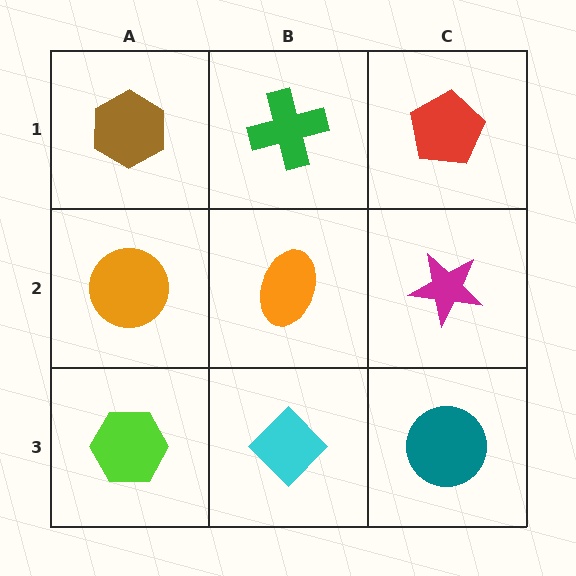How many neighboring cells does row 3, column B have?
3.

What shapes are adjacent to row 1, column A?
An orange circle (row 2, column A), a green cross (row 1, column B).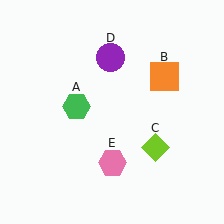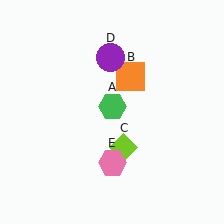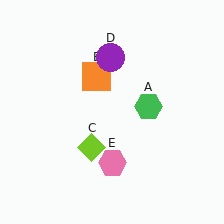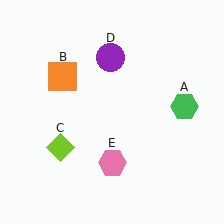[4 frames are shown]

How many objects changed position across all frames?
3 objects changed position: green hexagon (object A), orange square (object B), lime diamond (object C).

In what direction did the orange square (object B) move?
The orange square (object B) moved left.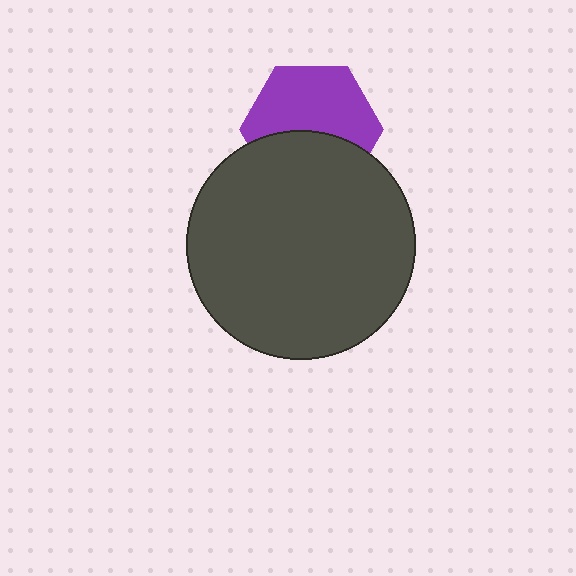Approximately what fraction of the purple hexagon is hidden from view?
Roughly 42% of the purple hexagon is hidden behind the dark gray circle.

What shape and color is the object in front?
The object in front is a dark gray circle.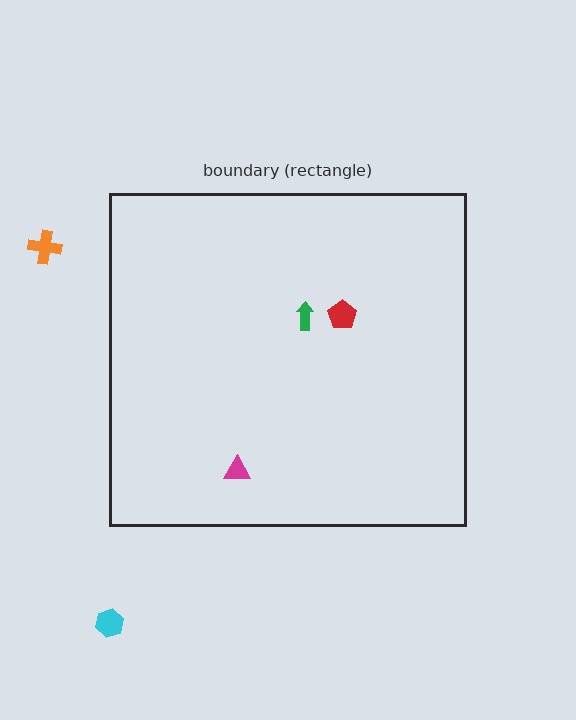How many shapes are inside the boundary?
3 inside, 2 outside.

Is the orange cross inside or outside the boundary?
Outside.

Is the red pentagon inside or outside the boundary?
Inside.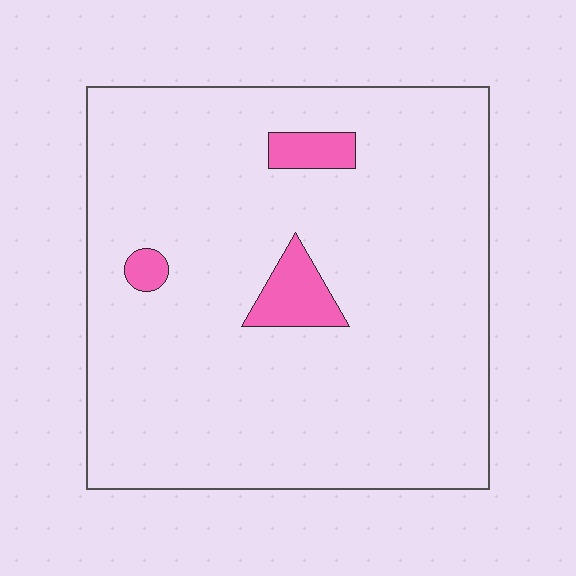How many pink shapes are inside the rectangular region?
3.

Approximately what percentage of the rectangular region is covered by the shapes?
Approximately 5%.